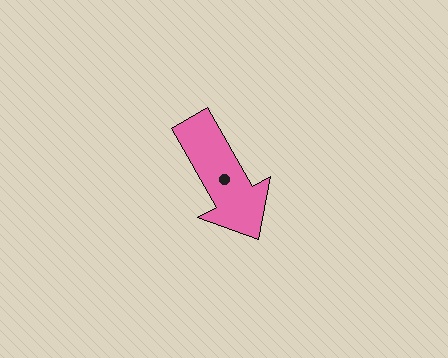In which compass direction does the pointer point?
Southeast.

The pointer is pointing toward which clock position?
Roughly 5 o'clock.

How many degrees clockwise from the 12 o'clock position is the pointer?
Approximately 150 degrees.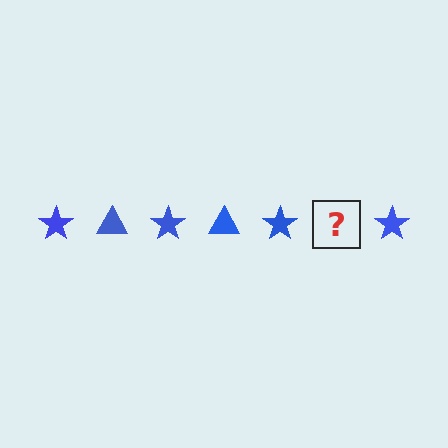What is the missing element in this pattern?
The missing element is a blue triangle.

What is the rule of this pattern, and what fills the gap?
The rule is that the pattern cycles through star, triangle shapes in blue. The gap should be filled with a blue triangle.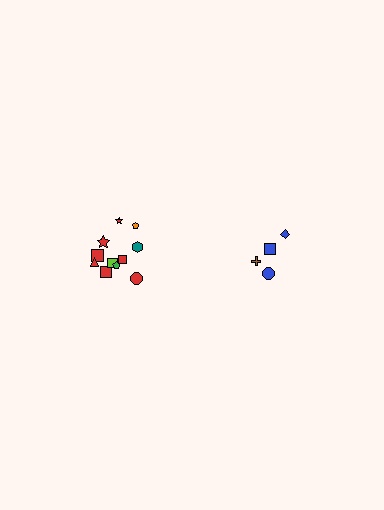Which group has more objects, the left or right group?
The left group.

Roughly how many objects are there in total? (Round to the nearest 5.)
Roughly 15 objects in total.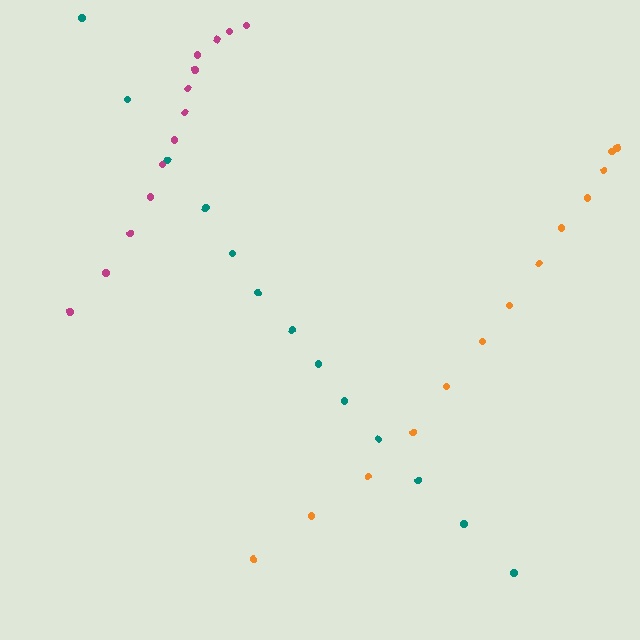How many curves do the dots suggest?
There are 3 distinct paths.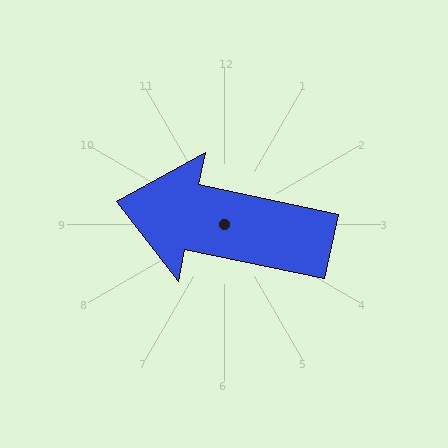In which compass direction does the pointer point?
West.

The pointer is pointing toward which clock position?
Roughly 9 o'clock.